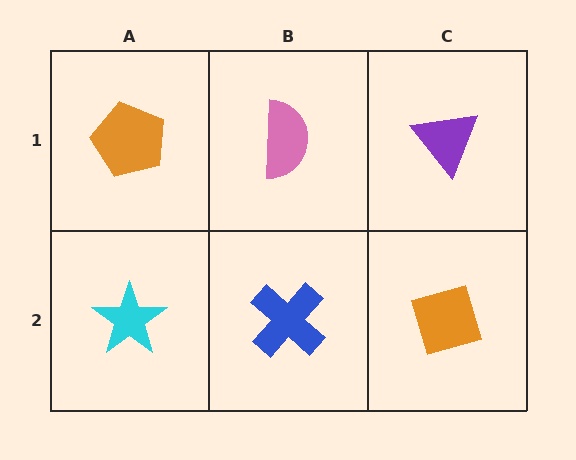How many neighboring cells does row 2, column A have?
2.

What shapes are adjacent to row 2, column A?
An orange pentagon (row 1, column A), a blue cross (row 2, column B).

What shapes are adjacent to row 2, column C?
A purple triangle (row 1, column C), a blue cross (row 2, column B).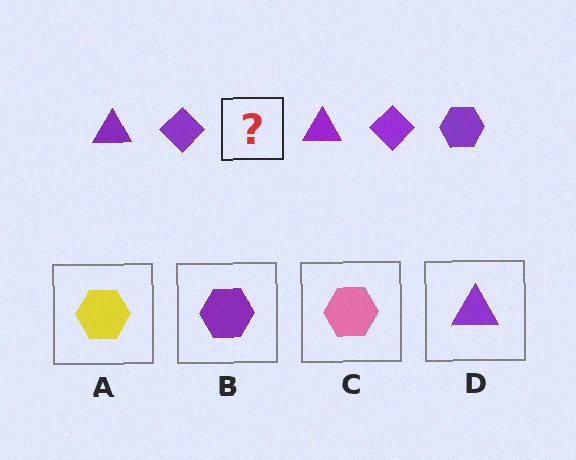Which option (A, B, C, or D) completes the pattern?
B.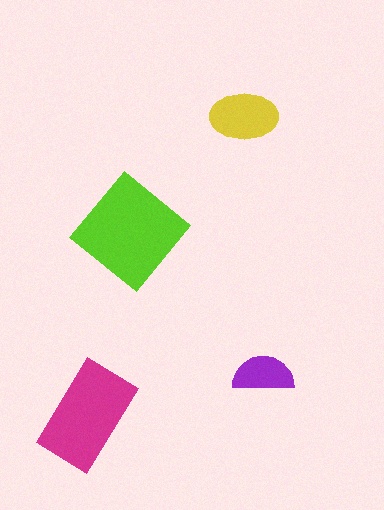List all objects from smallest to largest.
The purple semicircle, the yellow ellipse, the magenta rectangle, the lime diamond.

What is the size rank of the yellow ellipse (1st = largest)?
3rd.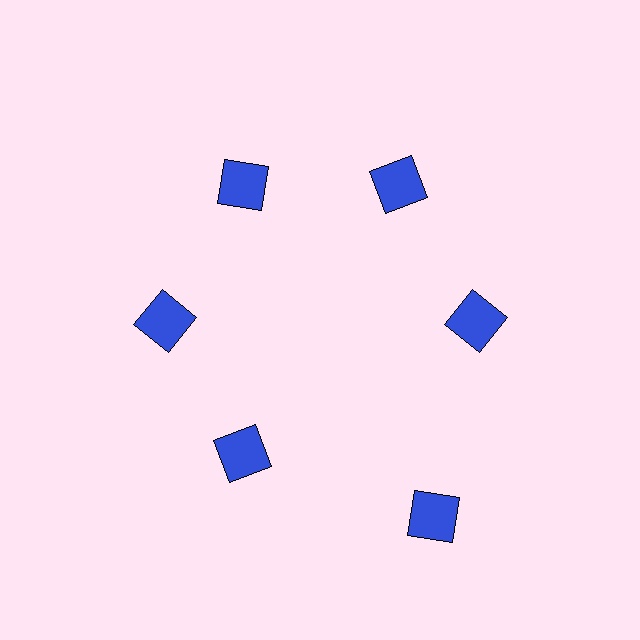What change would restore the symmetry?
The symmetry would be restored by moving it inward, back onto the ring so that all 6 squares sit at equal angles and equal distance from the center.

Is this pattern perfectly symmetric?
No. The 6 blue squares are arranged in a ring, but one element near the 5 o'clock position is pushed outward from the center, breaking the 6-fold rotational symmetry.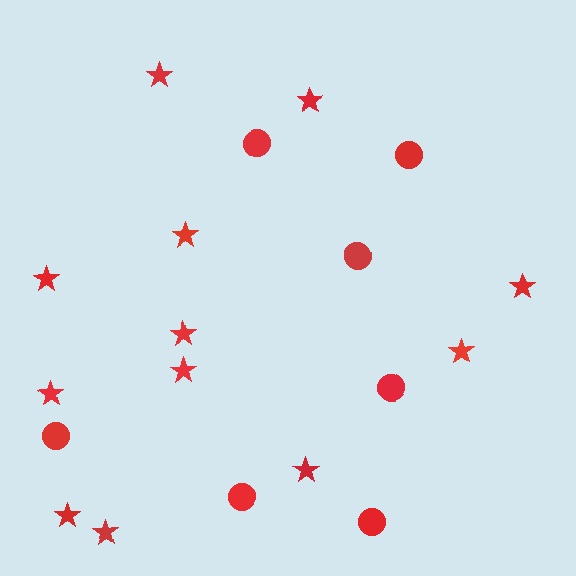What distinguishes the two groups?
There are 2 groups: one group of circles (7) and one group of stars (12).